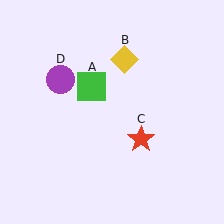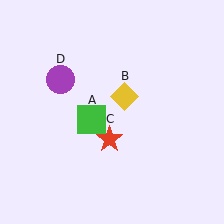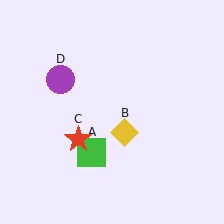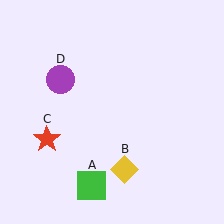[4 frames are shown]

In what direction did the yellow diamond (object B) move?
The yellow diamond (object B) moved down.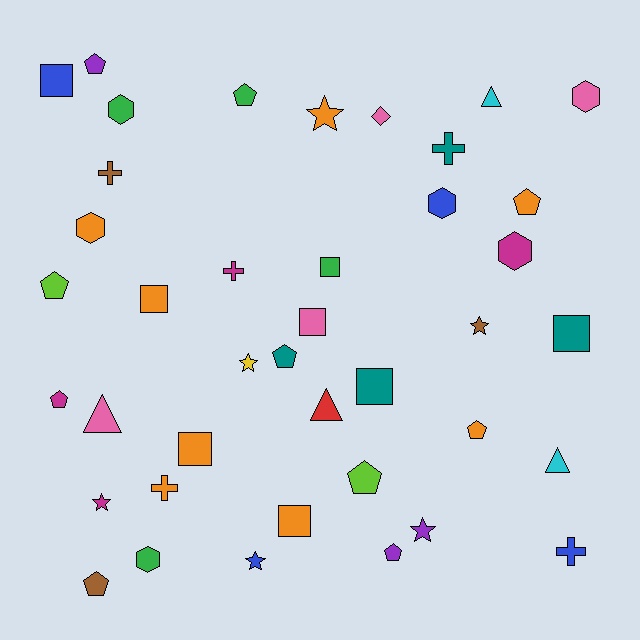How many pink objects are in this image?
There are 4 pink objects.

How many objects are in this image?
There are 40 objects.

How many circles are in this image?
There are no circles.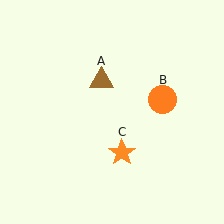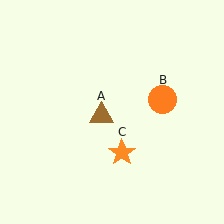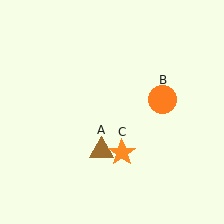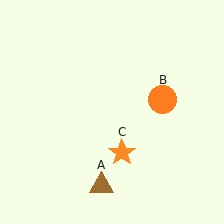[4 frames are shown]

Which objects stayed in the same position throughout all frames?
Orange circle (object B) and orange star (object C) remained stationary.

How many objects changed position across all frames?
1 object changed position: brown triangle (object A).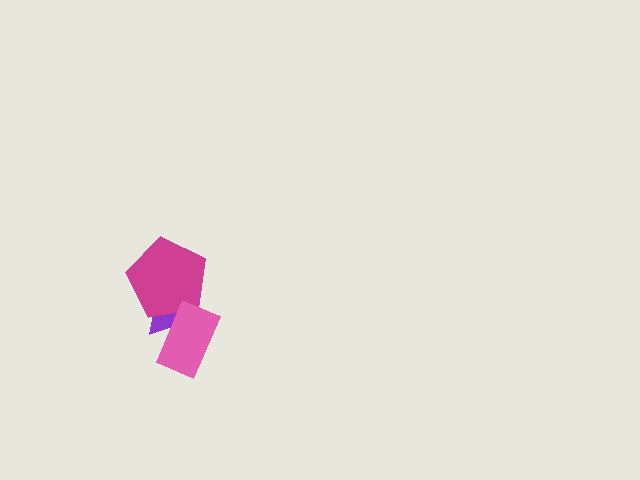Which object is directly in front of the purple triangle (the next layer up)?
The magenta pentagon is directly in front of the purple triangle.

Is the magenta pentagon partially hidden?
Yes, it is partially covered by another shape.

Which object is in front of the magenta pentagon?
The pink rectangle is in front of the magenta pentagon.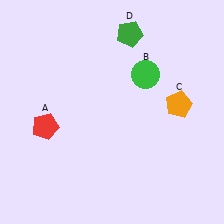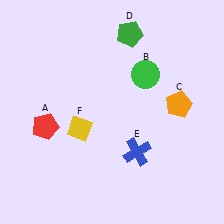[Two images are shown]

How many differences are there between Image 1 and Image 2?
There are 2 differences between the two images.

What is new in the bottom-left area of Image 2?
A yellow diamond (F) was added in the bottom-left area of Image 2.